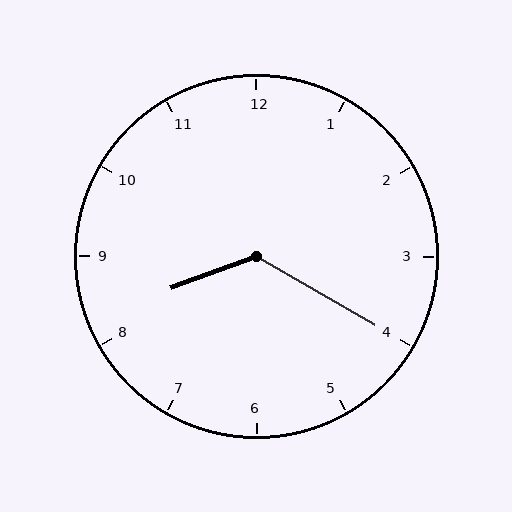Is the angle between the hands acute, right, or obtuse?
It is obtuse.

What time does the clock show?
8:20.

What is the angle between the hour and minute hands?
Approximately 130 degrees.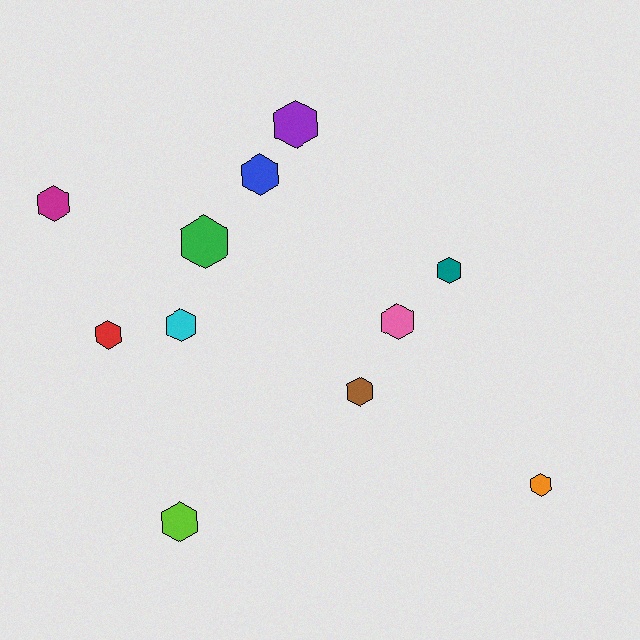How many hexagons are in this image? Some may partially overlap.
There are 11 hexagons.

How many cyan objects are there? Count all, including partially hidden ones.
There is 1 cyan object.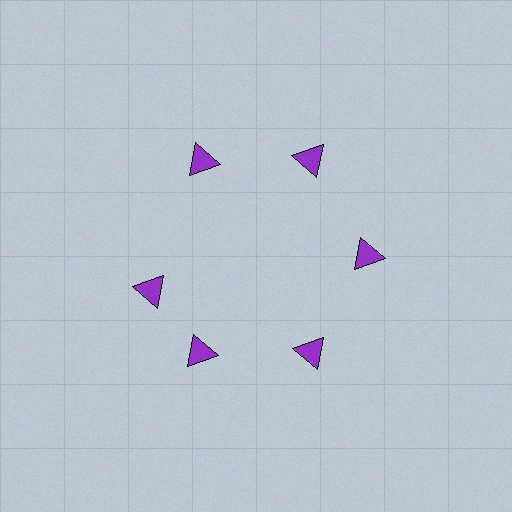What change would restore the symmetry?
The symmetry would be restored by rotating it back into even spacing with its neighbors so that all 6 triangles sit at equal angles and equal distance from the center.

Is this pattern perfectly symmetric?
No. The 6 purple triangles are arranged in a ring, but one element near the 9 o'clock position is rotated out of alignment along the ring, breaking the 6-fold rotational symmetry.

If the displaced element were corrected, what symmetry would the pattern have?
It would have 6-fold rotational symmetry — the pattern would map onto itself every 60 degrees.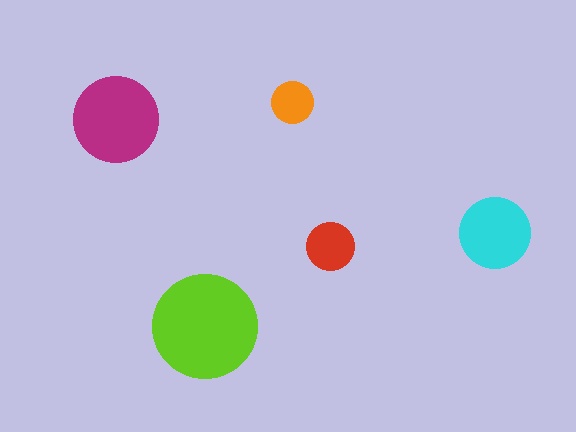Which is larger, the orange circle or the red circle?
The red one.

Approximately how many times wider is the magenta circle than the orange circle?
About 2 times wider.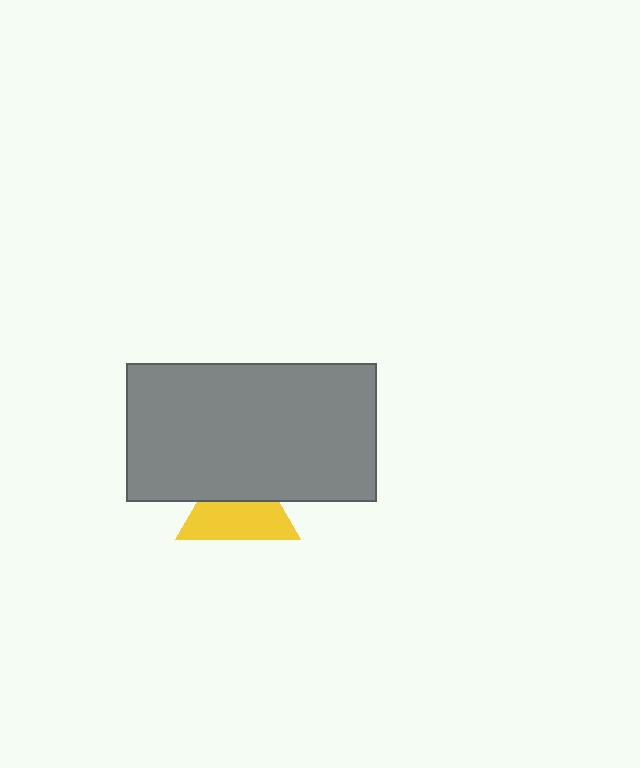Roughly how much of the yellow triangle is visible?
About half of it is visible (roughly 58%).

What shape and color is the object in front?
The object in front is a gray rectangle.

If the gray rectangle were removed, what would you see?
You would see the complete yellow triangle.